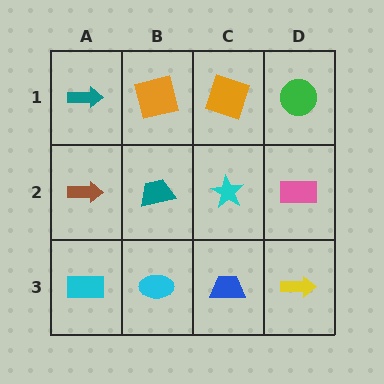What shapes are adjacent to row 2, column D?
A green circle (row 1, column D), a yellow arrow (row 3, column D), a cyan star (row 2, column C).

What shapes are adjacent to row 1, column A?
A brown arrow (row 2, column A), an orange square (row 1, column B).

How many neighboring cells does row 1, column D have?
2.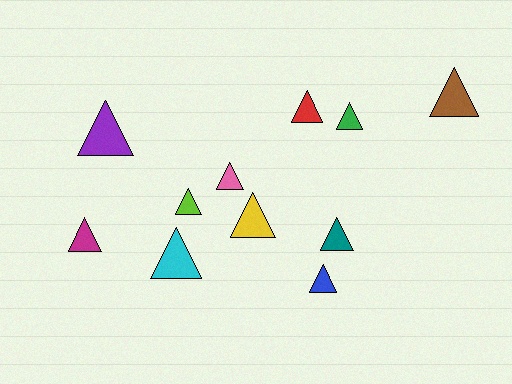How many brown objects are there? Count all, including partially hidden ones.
There is 1 brown object.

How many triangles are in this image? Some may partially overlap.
There are 11 triangles.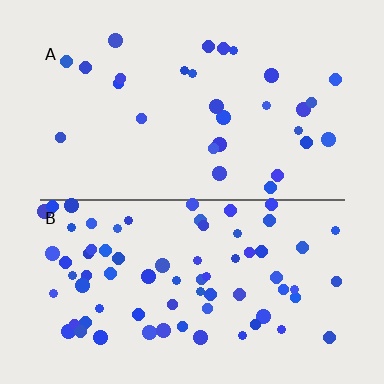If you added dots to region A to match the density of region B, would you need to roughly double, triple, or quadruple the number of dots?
Approximately triple.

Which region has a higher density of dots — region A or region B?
B (the bottom).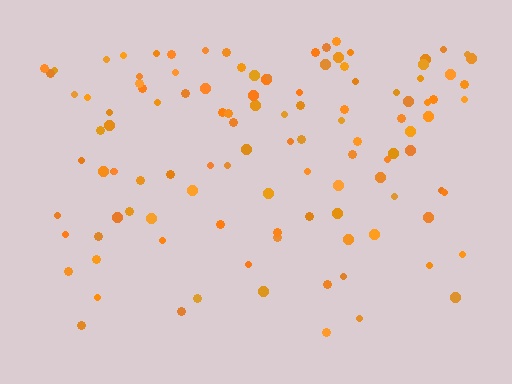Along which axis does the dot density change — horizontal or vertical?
Vertical.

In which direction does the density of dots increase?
From bottom to top, with the top side densest.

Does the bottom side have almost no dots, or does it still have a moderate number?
Still a moderate number, just noticeably fewer than the top.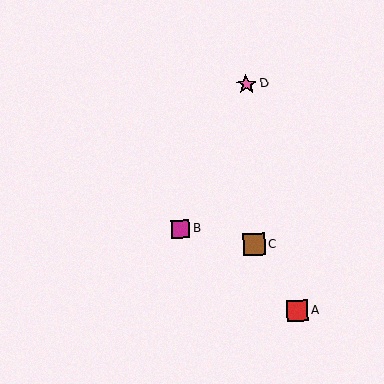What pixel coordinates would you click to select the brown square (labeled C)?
Click at (254, 245) to select the brown square C.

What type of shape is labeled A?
Shape A is a red square.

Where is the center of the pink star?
The center of the pink star is at (246, 84).